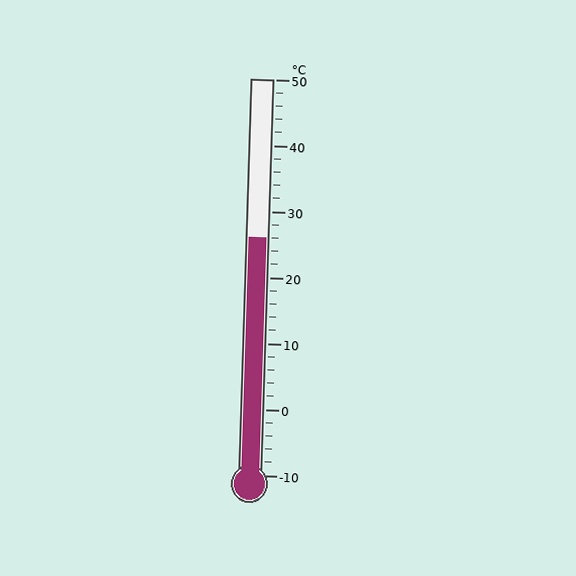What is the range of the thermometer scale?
The thermometer scale ranges from -10°C to 50°C.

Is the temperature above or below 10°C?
The temperature is above 10°C.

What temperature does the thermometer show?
The thermometer shows approximately 26°C.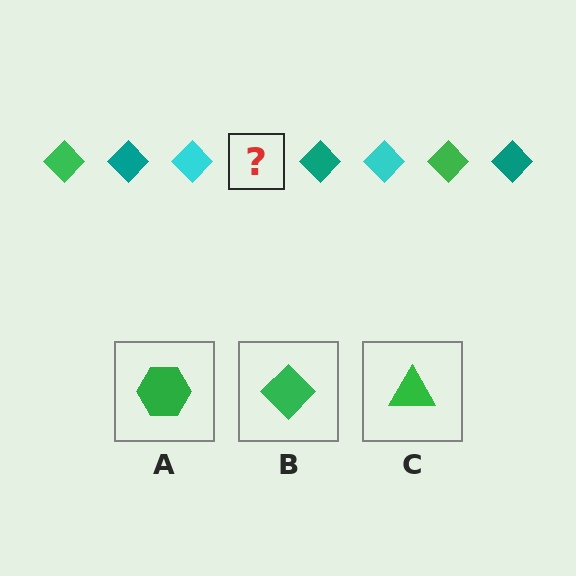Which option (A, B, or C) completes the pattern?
B.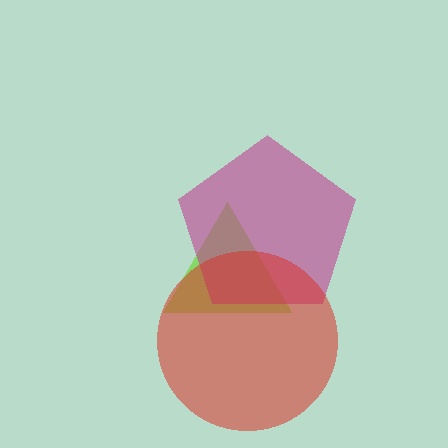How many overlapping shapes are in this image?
There are 3 overlapping shapes in the image.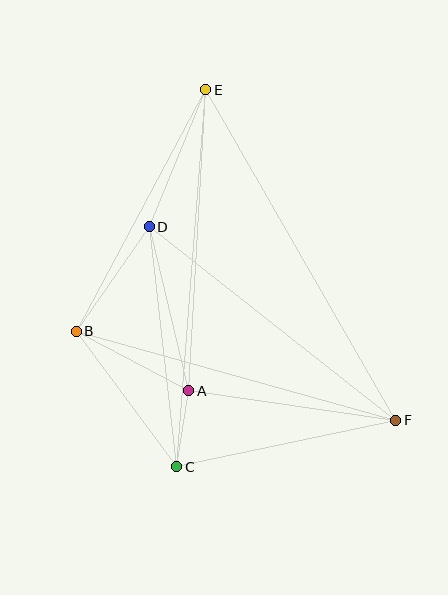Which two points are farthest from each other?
Points E and F are farthest from each other.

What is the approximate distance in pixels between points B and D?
The distance between B and D is approximately 127 pixels.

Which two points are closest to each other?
Points A and C are closest to each other.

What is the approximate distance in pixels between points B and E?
The distance between B and E is approximately 274 pixels.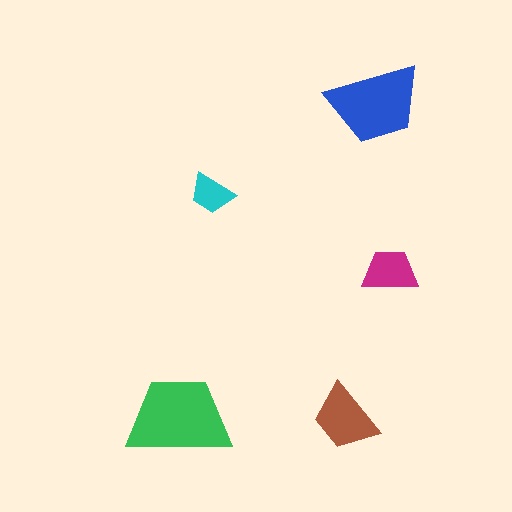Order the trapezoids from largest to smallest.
the green one, the blue one, the brown one, the magenta one, the cyan one.